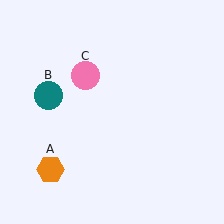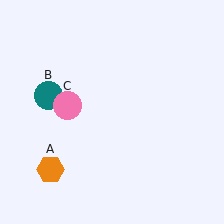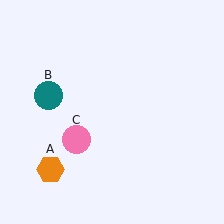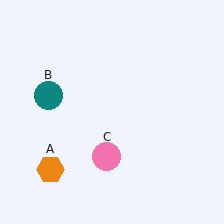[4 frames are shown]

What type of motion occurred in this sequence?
The pink circle (object C) rotated counterclockwise around the center of the scene.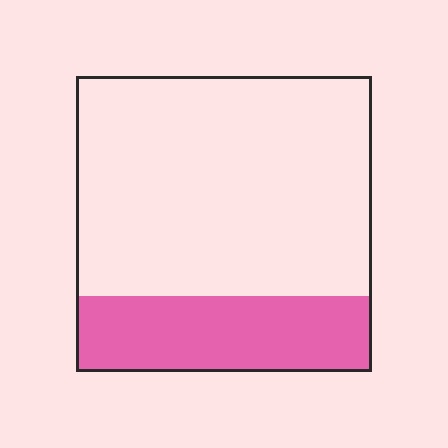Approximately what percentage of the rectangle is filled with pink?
Approximately 25%.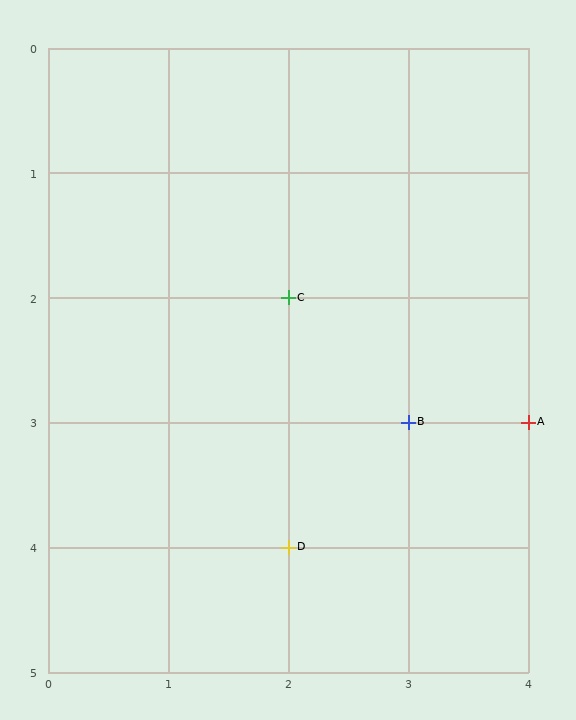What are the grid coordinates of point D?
Point D is at grid coordinates (2, 4).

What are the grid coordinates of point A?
Point A is at grid coordinates (4, 3).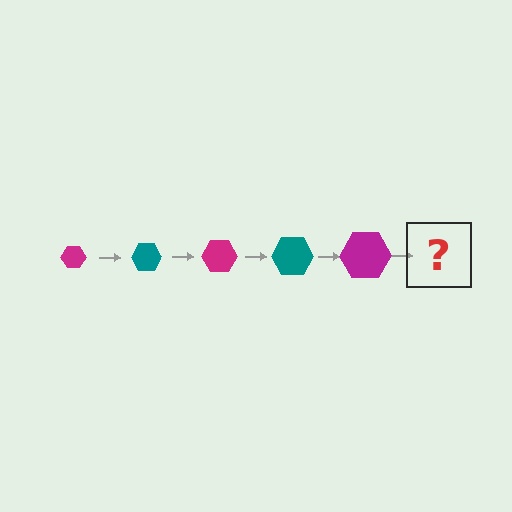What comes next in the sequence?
The next element should be a teal hexagon, larger than the previous one.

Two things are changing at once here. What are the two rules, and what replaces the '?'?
The two rules are that the hexagon grows larger each step and the color cycles through magenta and teal. The '?' should be a teal hexagon, larger than the previous one.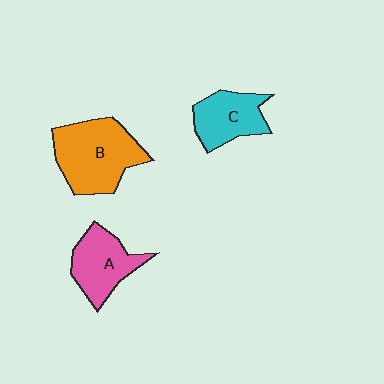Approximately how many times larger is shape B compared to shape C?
Approximately 1.6 times.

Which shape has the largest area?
Shape B (orange).